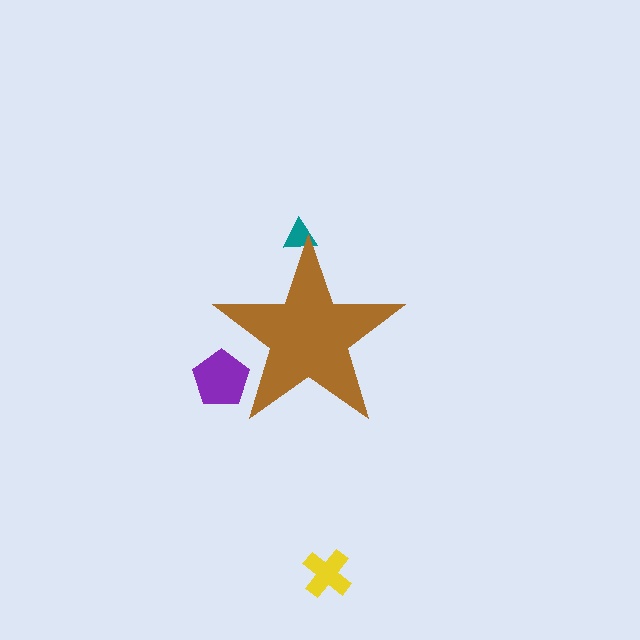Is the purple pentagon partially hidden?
Yes, the purple pentagon is partially hidden behind the brown star.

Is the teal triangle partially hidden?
Yes, the teal triangle is partially hidden behind the brown star.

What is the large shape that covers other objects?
A brown star.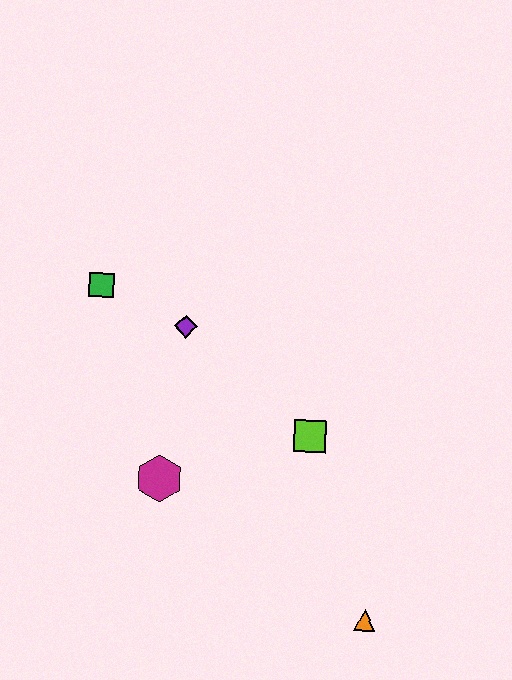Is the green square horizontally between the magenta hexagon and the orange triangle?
No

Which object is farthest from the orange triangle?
The green square is farthest from the orange triangle.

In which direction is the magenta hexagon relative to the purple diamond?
The magenta hexagon is below the purple diamond.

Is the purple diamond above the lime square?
Yes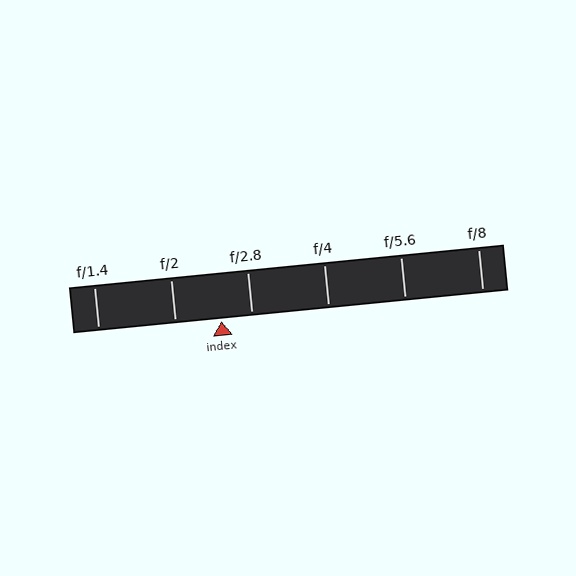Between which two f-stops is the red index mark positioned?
The index mark is between f/2 and f/2.8.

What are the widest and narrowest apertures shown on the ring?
The widest aperture shown is f/1.4 and the narrowest is f/8.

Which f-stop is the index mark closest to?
The index mark is closest to f/2.8.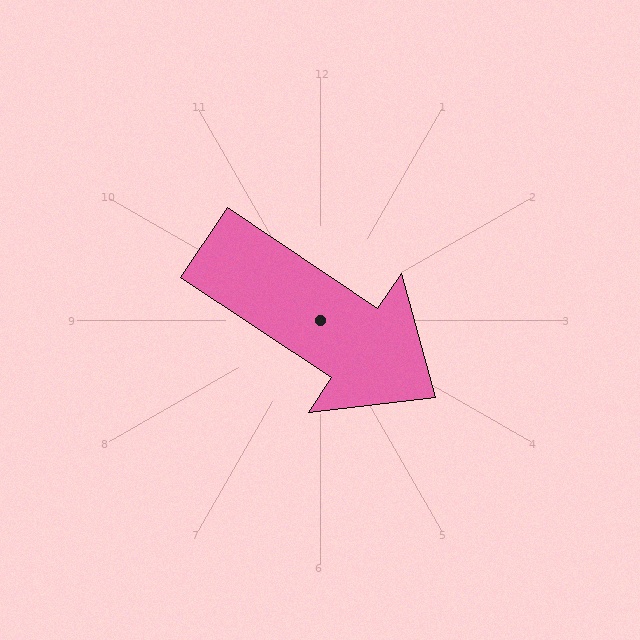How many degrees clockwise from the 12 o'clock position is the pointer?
Approximately 124 degrees.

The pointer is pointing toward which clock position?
Roughly 4 o'clock.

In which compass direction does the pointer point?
Southeast.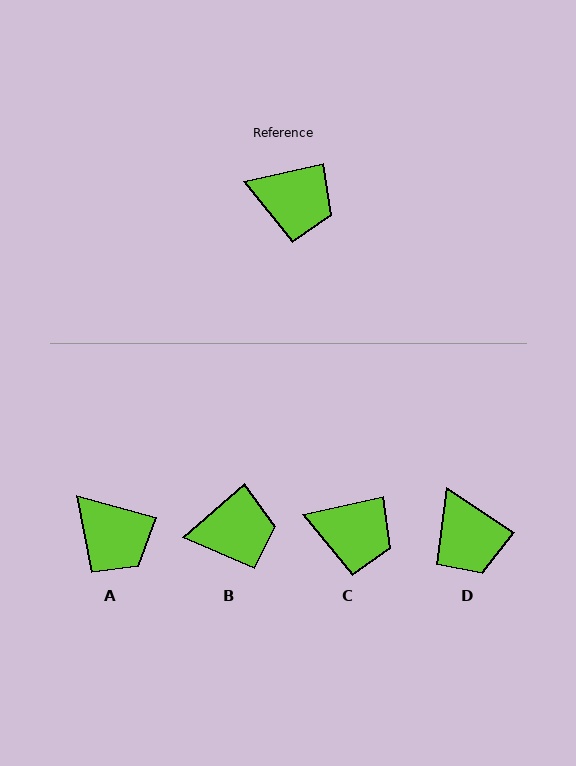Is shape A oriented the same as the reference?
No, it is off by about 28 degrees.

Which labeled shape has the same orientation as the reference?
C.